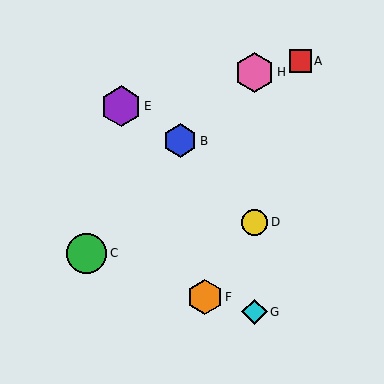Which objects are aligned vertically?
Objects D, G, H are aligned vertically.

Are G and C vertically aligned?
No, G is at x≈254 and C is at x≈87.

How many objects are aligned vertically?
3 objects (D, G, H) are aligned vertically.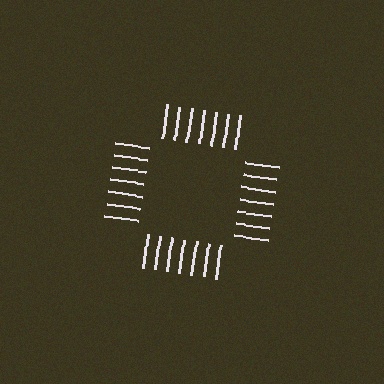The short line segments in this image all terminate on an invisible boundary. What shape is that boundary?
An illusory square — the line segments terminate on its edges but no continuous stroke is drawn.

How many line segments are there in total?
28 — 7 along each of the 4 edges.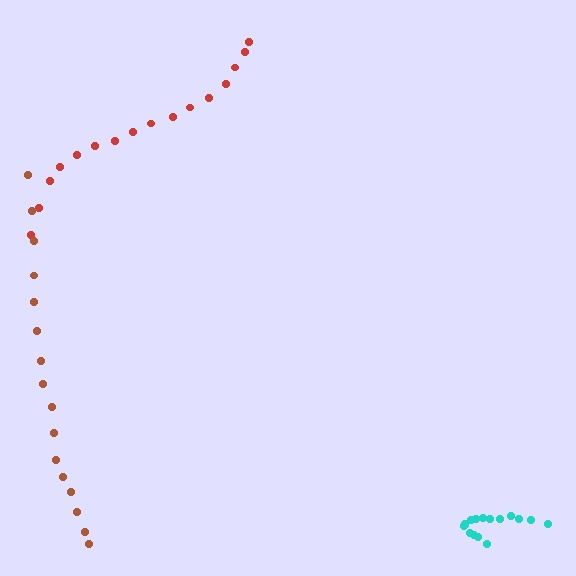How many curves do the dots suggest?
There are 3 distinct paths.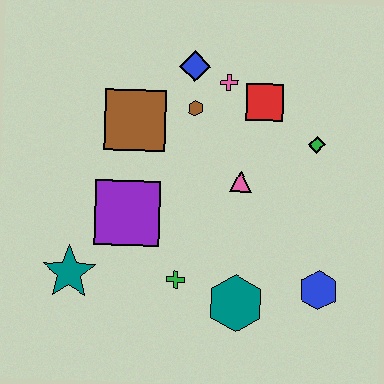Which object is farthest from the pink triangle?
The teal star is farthest from the pink triangle.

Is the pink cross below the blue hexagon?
No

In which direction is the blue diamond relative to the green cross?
The blue diamond is above the green cross.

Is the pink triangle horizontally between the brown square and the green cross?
No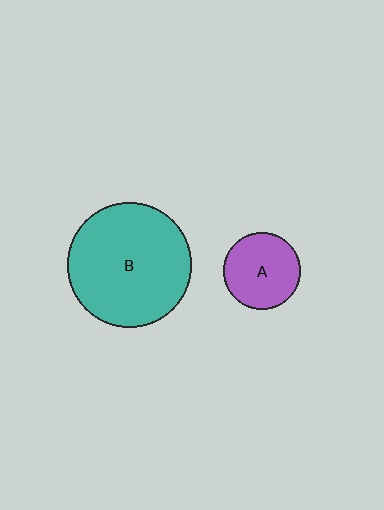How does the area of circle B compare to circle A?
Approximately 2.6 times.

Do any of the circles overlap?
No, none of the circles overlap.